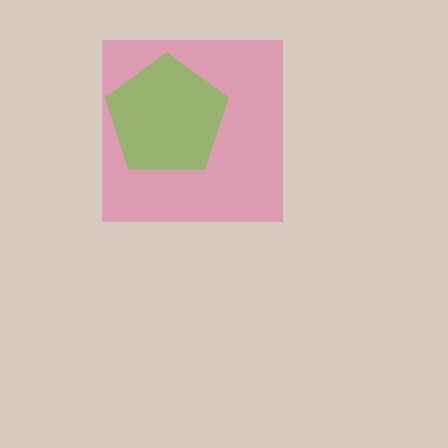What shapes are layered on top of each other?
The layered shapes are: a pink square, a lime pentagon.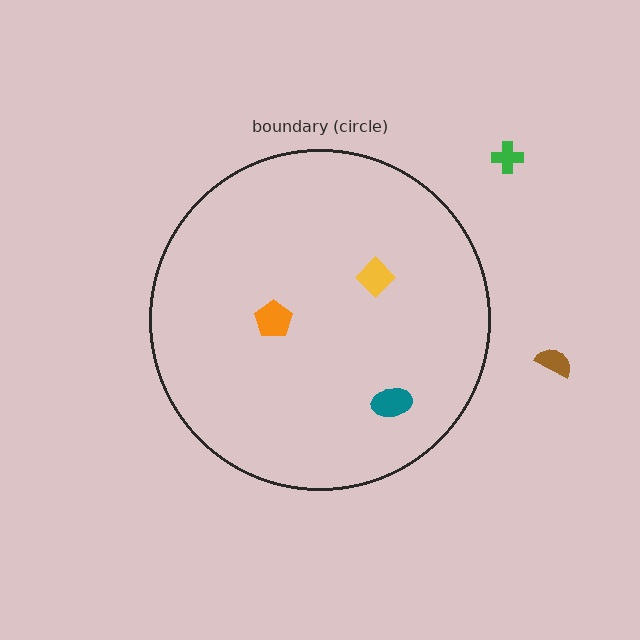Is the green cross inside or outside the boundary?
Outside.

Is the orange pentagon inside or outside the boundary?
Inside.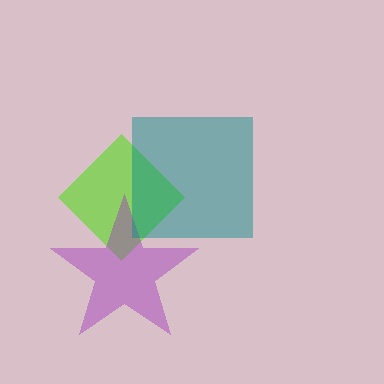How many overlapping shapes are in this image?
There are 3 overlapping shapes in the image.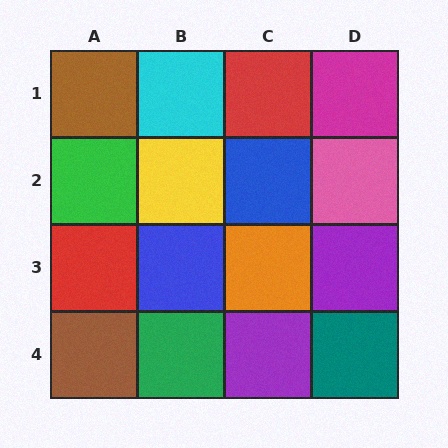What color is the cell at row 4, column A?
Brown.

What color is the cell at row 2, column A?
Green.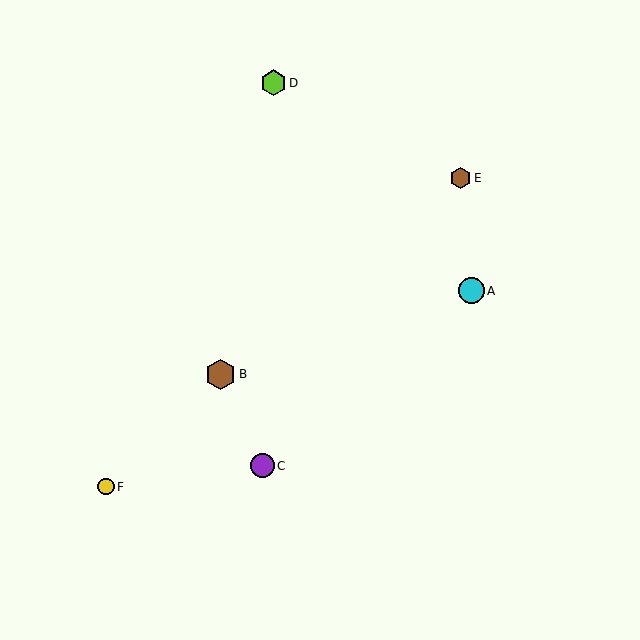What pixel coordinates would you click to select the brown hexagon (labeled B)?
Click at (221, 374) to select the brown hexagon B.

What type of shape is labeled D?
Shape D is a lime hexagon.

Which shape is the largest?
The brown hexagon (labeled B) is the largest.